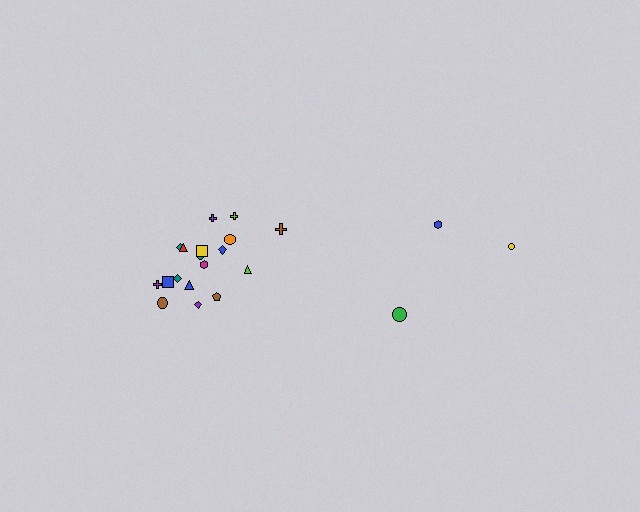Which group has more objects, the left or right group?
The left group.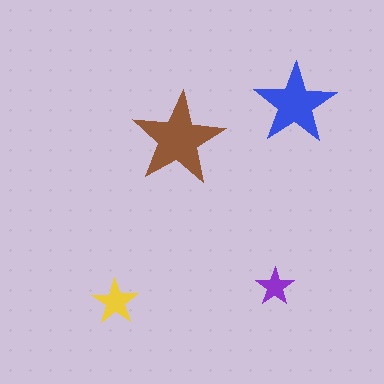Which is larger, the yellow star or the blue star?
The blue one.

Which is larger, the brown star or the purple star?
The brown one.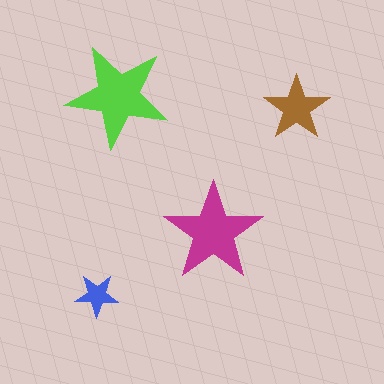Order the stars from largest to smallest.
the lime one, the magenta one, the brown one, the blue one.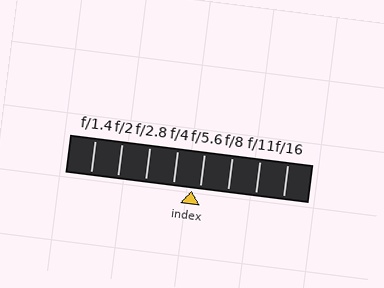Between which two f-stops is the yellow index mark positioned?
The index mark is between f/4 and f/5.6.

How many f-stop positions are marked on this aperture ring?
There are 8 f-stop positions marked.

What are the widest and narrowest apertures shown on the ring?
The widest aperture shown is f/1.4 and the narrowest is f/16.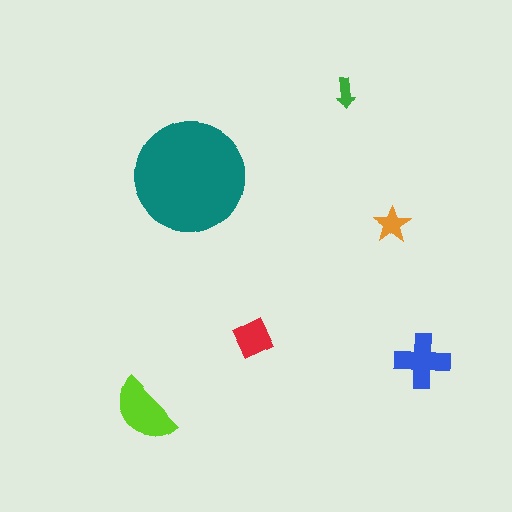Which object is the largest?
The teal circle.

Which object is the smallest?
The green arrow.